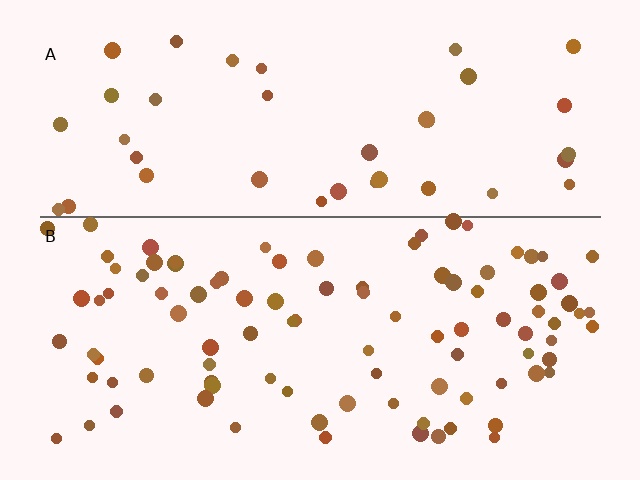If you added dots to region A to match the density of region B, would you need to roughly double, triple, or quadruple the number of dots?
Approximately double.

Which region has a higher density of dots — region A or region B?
B (the bottom).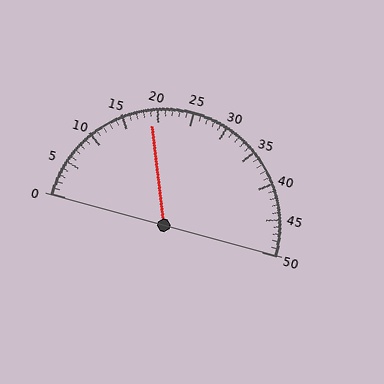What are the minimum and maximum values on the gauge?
The gauge ranges from 0 to 50.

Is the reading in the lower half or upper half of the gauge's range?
The reading is in the lower half of the range (0 to 50).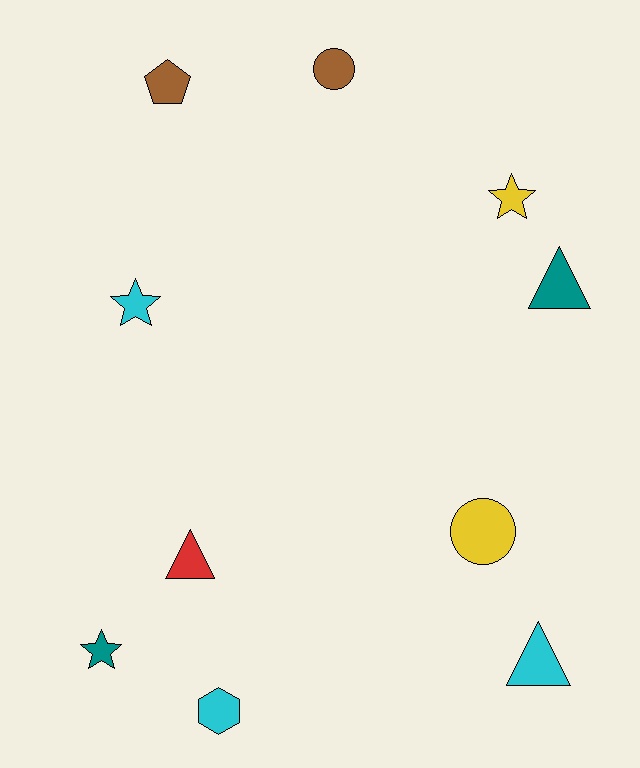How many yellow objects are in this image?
There are 2 yellow objects.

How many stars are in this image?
There are 3 stars.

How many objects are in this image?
There are 10 objects.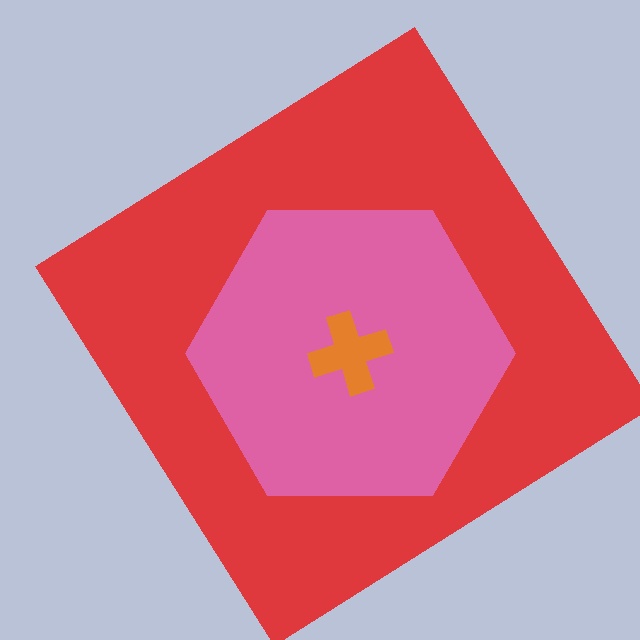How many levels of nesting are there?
3.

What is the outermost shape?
The red diamond.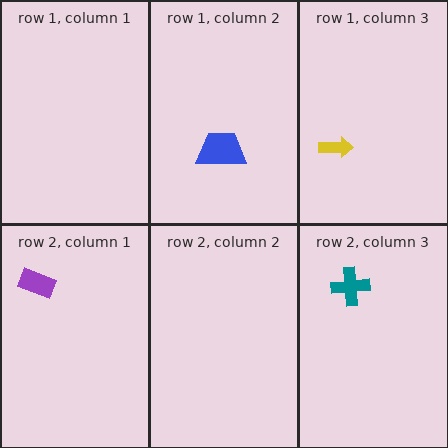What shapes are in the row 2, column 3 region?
The teal cross.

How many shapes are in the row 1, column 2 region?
1.